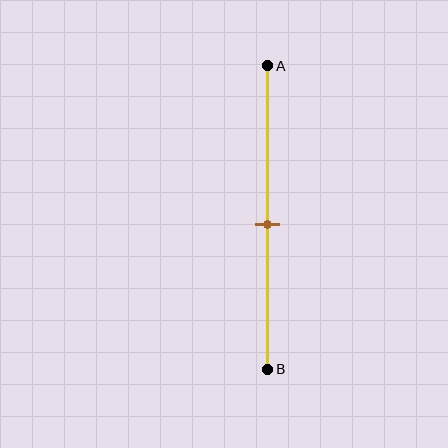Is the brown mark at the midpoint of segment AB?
Yes, the mark is approximately at the midpoint.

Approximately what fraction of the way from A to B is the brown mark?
The brown mark is approximately 50% of the way from A to B.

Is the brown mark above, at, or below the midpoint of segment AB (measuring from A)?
The brown mark is approximately at the midpoint of segment AB.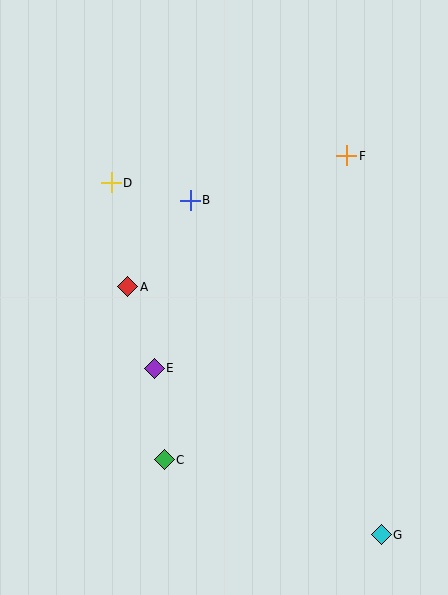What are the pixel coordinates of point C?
Point C is at (164, 460).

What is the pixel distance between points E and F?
The distance between E and F is 287 pixels.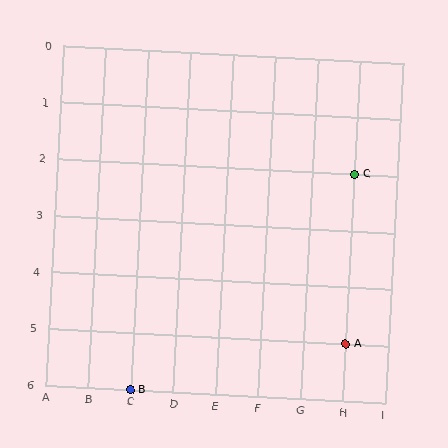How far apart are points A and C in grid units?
Points A and C are 3 rows apart.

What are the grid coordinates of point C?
Point C is at grid coordinates (H, 2).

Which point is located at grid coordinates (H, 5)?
Point A is at (H, 5).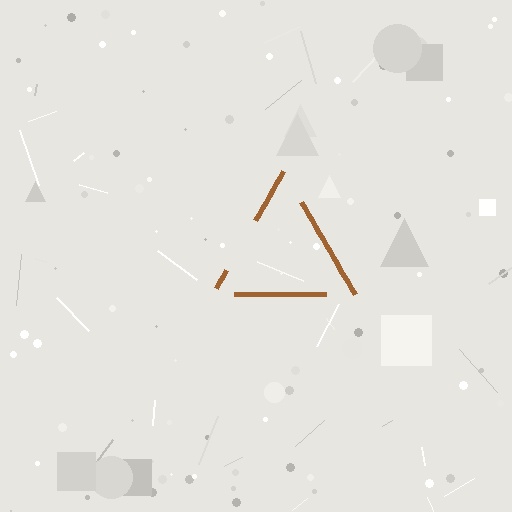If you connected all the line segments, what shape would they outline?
They would outline a triangle.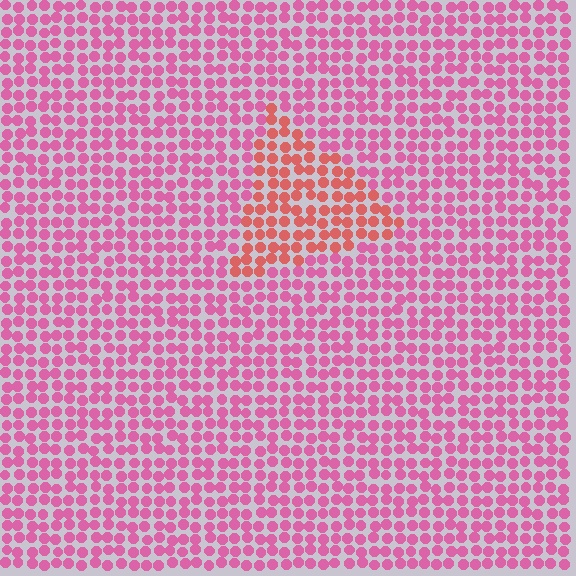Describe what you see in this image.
The image is filled with small pink elements in a uniform arrangement. A triangle-shaped region is visible where the elements are tinted to a slightly different hue, forming a subtle color boundary.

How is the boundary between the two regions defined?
The boundary is defined purely by a slight shift in hue (about 34 degrees). Spacing, size, and orientation are identical on both sides.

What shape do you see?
I see a triangle.